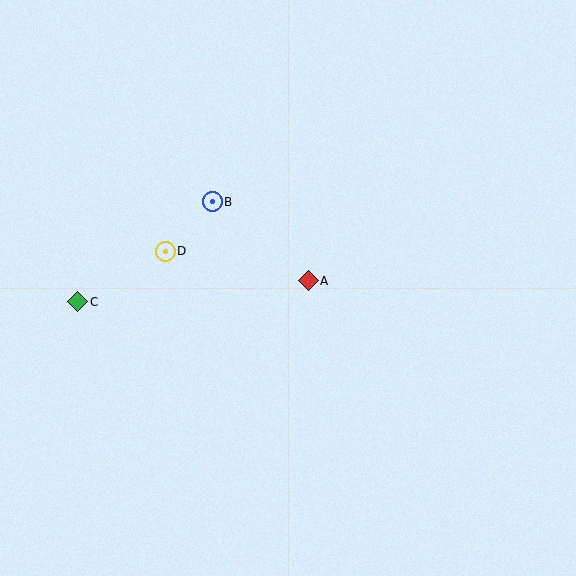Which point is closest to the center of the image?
Point A at (308, 281) is closest to the center.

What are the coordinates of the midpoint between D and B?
The midpoint between D and B is at (189, 226).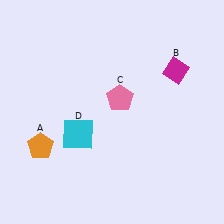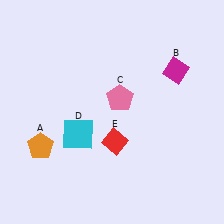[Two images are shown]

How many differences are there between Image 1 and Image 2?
There is 1 difference between the two images.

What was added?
A red diamond (E) was added in Image 2.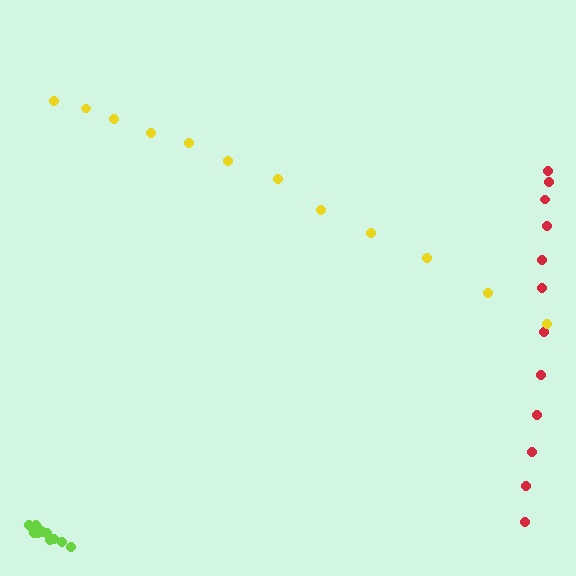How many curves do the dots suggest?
There are 3 distinct paths.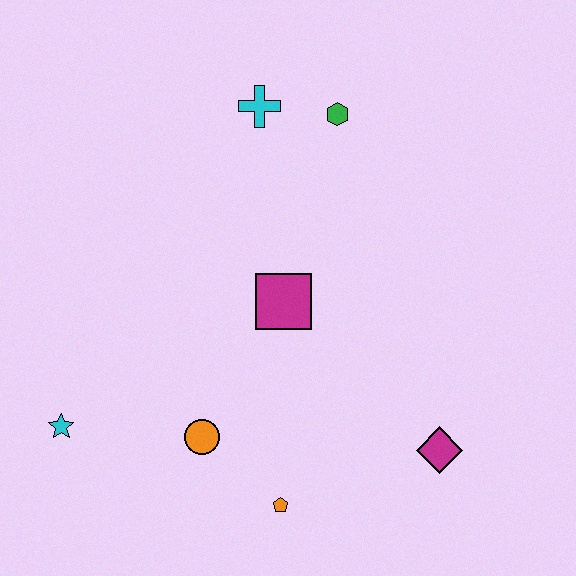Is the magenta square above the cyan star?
Yes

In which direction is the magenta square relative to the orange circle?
The magenta square is above the orange circle.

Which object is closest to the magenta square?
The orange circle is closest to the magenta square.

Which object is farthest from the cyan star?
The green hexagon is farthest from the cyan star.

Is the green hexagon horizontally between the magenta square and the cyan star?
No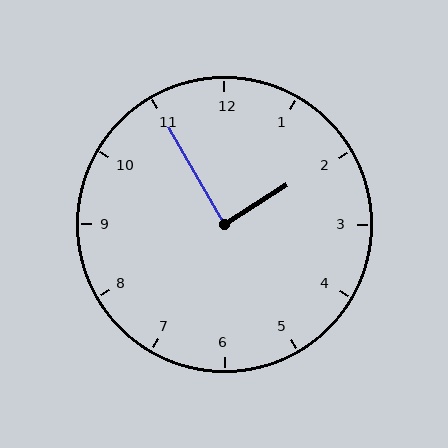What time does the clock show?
1:55.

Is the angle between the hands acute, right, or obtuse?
It is right.